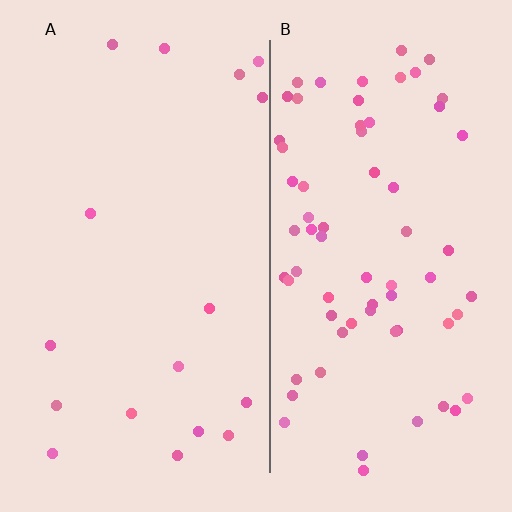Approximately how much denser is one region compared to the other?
Approximately 4.1× — region B over region A.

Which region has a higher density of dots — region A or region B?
B (the right).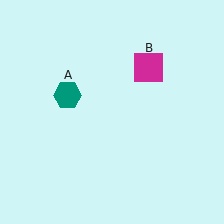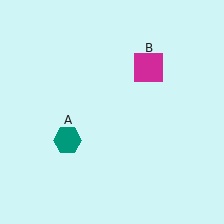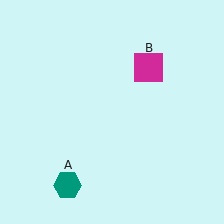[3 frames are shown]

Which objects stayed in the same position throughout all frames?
Magenta square (object B) remained stationary.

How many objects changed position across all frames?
1 object changed position: teal hexagon (object A).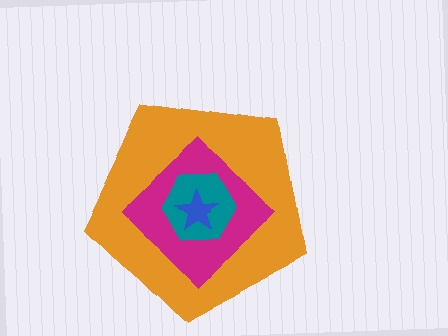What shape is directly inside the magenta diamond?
The teal hexagon.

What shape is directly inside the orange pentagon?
The magenta diamond.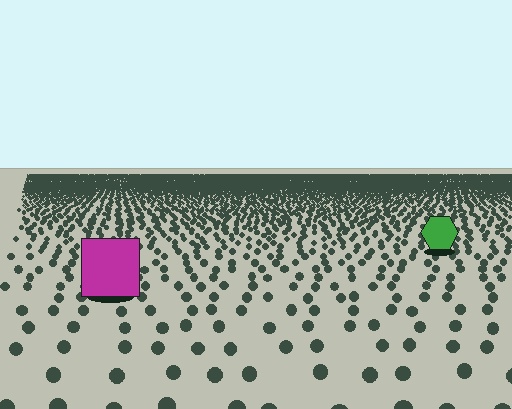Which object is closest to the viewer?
The magenta square is closest. The texture marks near it are larger and more spread out.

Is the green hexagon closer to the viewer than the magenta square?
No. The magenta square is closer — you can tell from the texture gradient: the ground texture is coarser near it.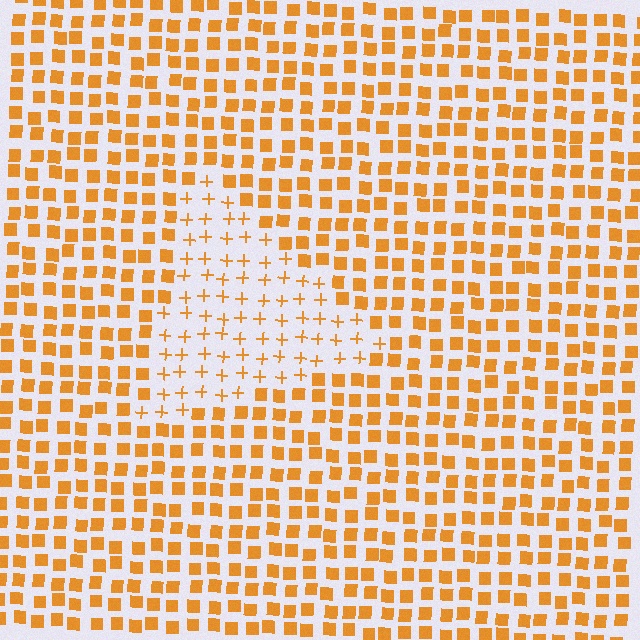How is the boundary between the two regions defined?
The boundary is defined by a change in element shape: plus signs inside vs. squares outside. All elements share the same color and spacing.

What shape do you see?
I see a triangle.